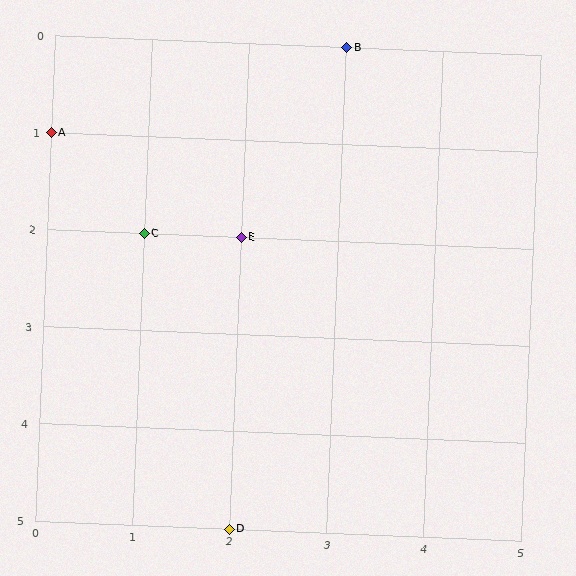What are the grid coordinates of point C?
Point C is at grid coordinates (1, 2).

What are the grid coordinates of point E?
Point E is at grid coordinates (2, 2).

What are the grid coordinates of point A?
Point A is at grid coordinates (0, 1).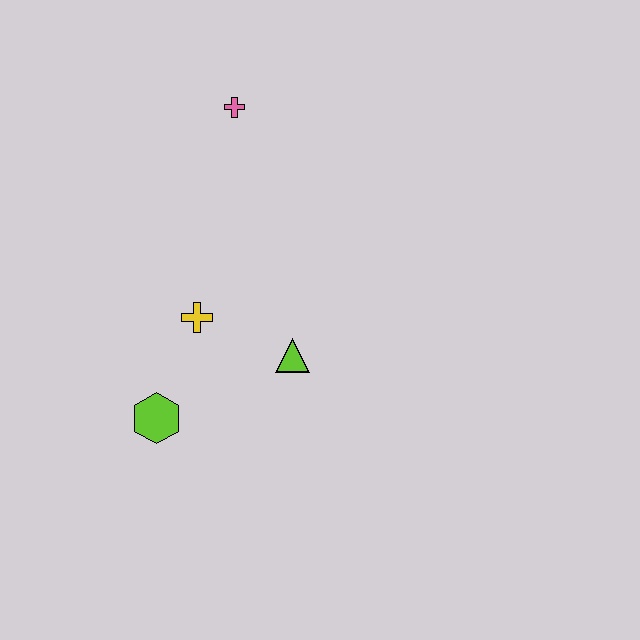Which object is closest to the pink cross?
The yellow cross is closest to the pink cross.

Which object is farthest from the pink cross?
The lime hexagon is farthest from the pink cross.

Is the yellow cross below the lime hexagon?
No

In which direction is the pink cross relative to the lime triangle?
The pink cross is above the lime triangle.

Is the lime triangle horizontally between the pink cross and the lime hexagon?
No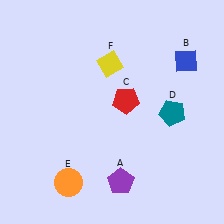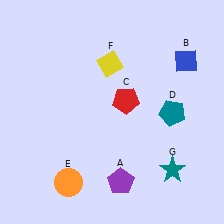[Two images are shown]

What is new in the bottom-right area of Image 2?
A teal star (G) was added in the bottom-right area of Image 2.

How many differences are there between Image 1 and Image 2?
There is 1 difference between the two images.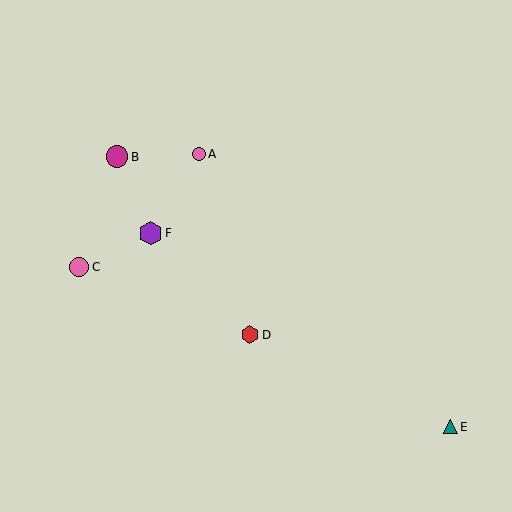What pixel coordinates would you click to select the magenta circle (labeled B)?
Click at (117, 157) to select the magenta circle B.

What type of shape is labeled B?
Shape B is a magenta circle.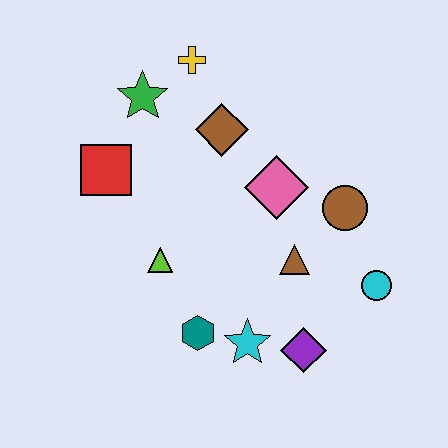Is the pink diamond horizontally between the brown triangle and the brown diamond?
Yes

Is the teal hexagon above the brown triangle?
No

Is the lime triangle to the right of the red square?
Yes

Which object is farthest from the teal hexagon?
The yellow cross is farthest from the teal hexagon.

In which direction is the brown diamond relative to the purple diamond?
The brown diamond is above the purple diamond.